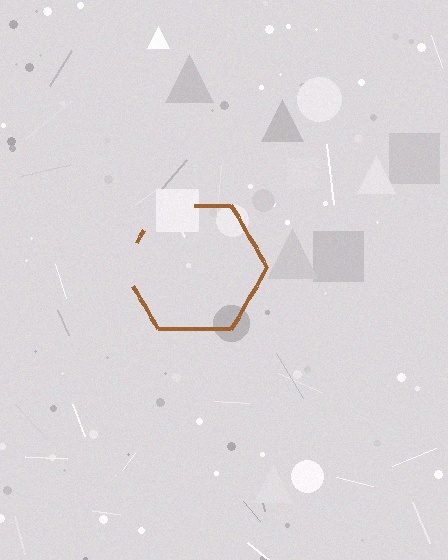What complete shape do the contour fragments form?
The contour fragments form a hexagon.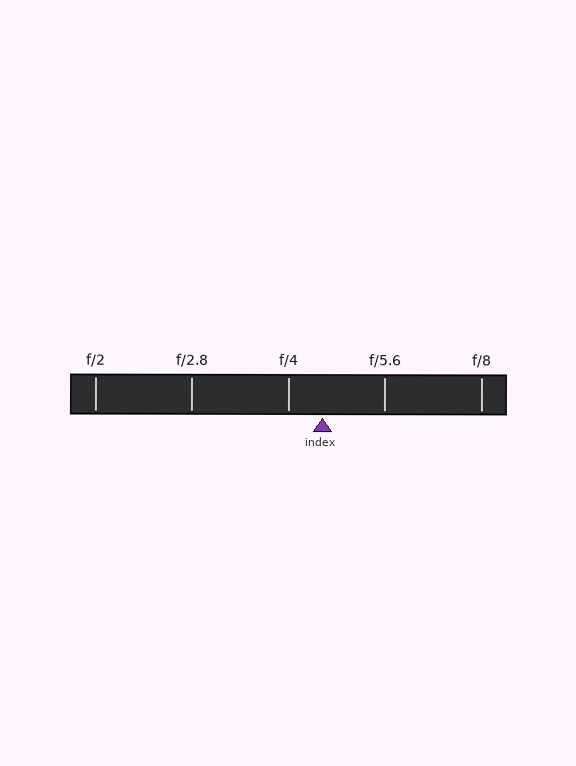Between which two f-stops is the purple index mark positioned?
The index mark is between f/4 and f/5.6.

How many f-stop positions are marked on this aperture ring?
There are 5 f-stop positions marked.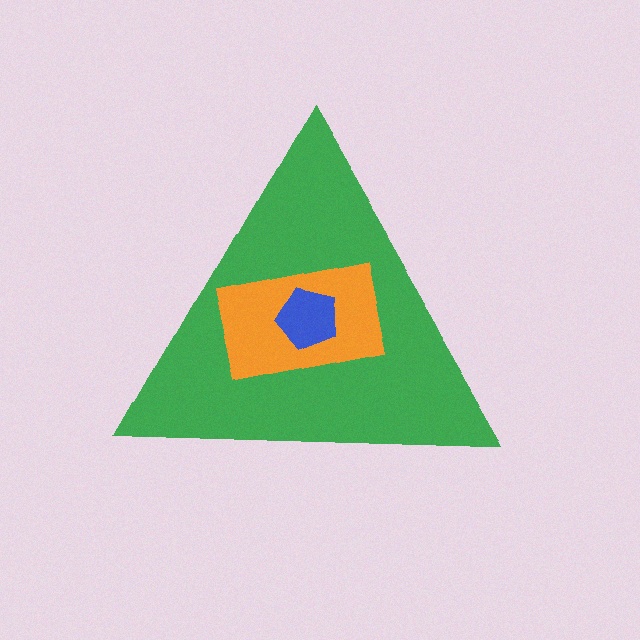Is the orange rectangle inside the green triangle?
Yes.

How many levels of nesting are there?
3.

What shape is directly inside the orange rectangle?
The blue pentagon.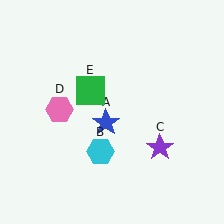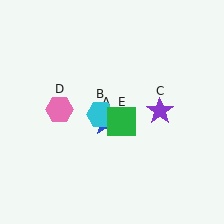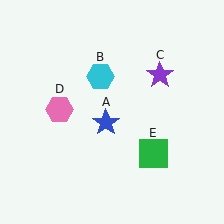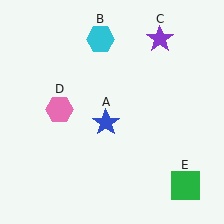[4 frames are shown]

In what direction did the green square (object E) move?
The green square (object E) moved down and to the right.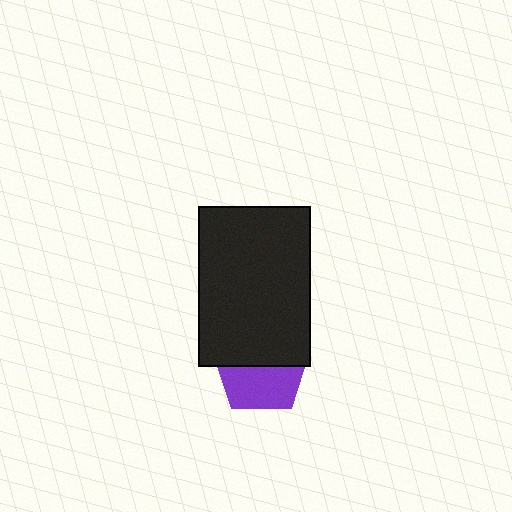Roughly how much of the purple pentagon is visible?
About half of it is visible (roughly 49%).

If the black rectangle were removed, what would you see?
You would see the complete purple pentagon.